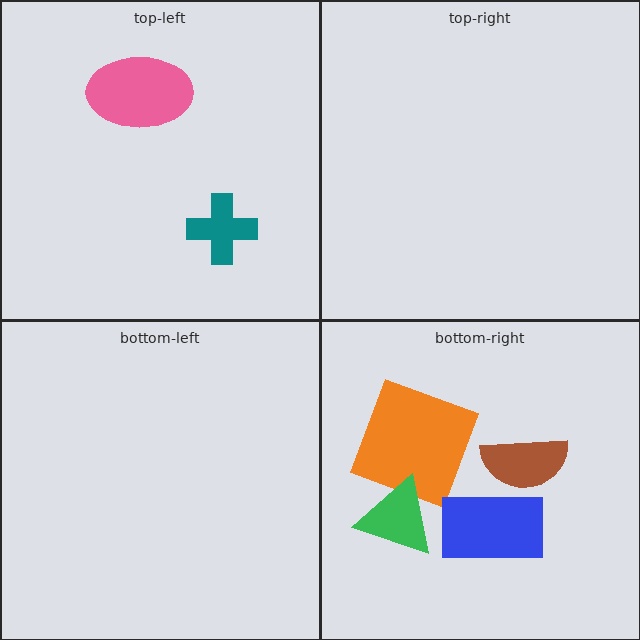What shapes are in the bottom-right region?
The orange square, the green triangle, the blue rectangle, the brown semicircle.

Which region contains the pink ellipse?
The top-left region.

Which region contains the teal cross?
The top-left region.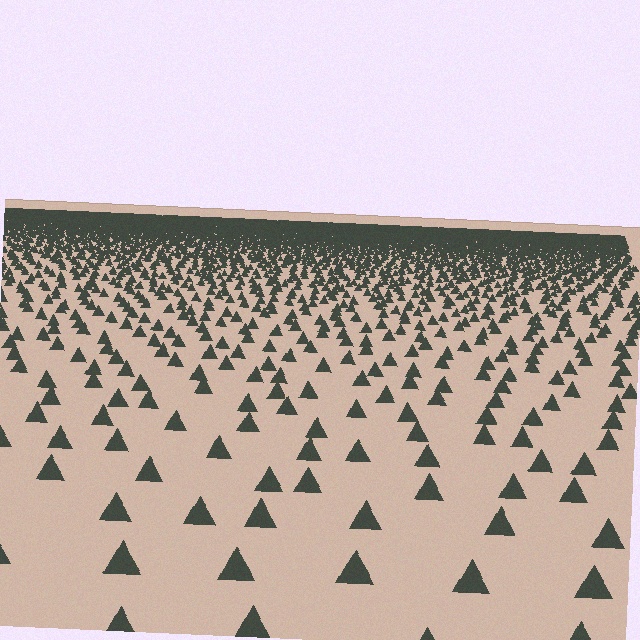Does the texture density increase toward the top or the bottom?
Density increases toward the top.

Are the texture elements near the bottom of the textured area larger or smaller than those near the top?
Larger. Near the bottom, elements are closer to the viewer and appear at a bigger on-screen size.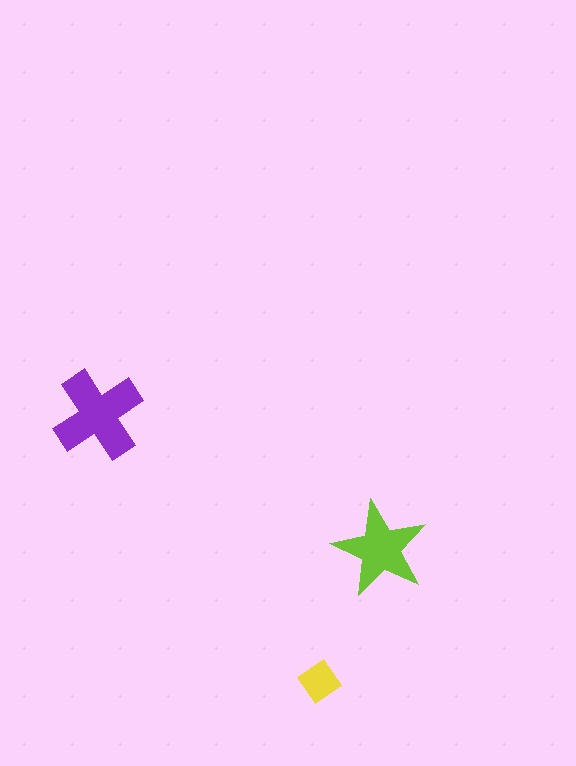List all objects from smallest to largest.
The yellow diamond, the lime star, the purple cross.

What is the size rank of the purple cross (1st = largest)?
1st.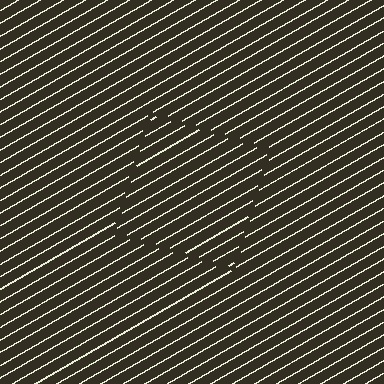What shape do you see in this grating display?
An illusory square. The interior of the shape contains the same grating, shifted by half a period — the contour is defined by the phase discontinuity where line-ends from the inner and outer gratings abut.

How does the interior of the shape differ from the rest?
The interior of the shape contains the same grating, shifted by half a period — the contour is defined by the phase discontinuity where line-ends from the inner and outer gratings abut.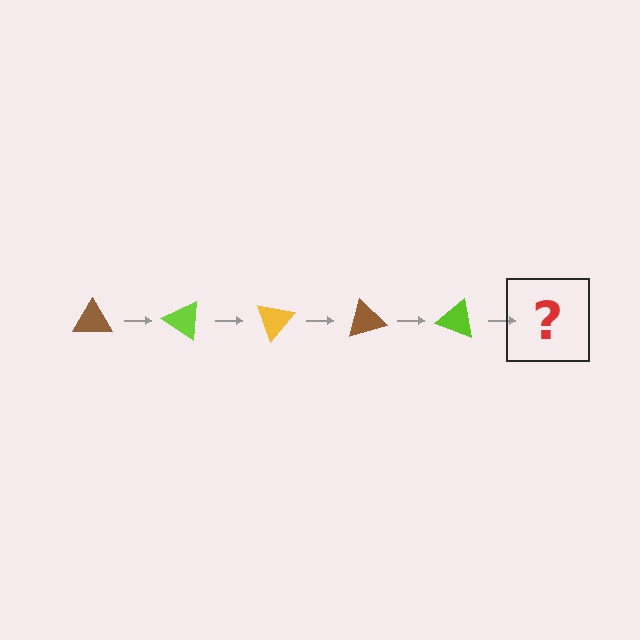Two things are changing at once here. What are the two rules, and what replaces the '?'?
The two rules are that it rotates 35 degrees each step and the color cycles through brown, lime, and yellow. The '?' should be a yellow triangle, rotated 175 degrees from the start.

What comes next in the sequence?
The next element should be a yellow triangle, rotated 175 degrees from the start.